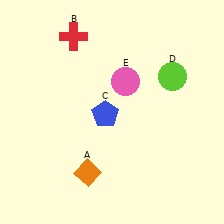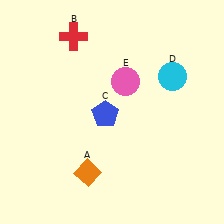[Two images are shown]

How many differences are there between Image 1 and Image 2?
There is 1 difference between the two images.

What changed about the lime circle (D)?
In Image 1, D is lime. In Image 2, it changed to cyan.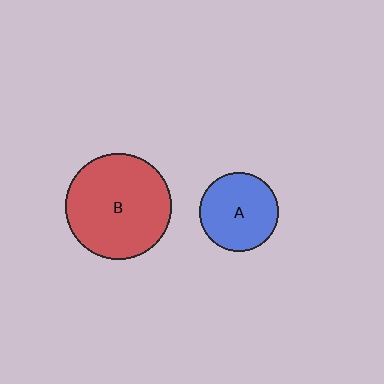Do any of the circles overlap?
No, none of the circles overlap.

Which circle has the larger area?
Circle B (red).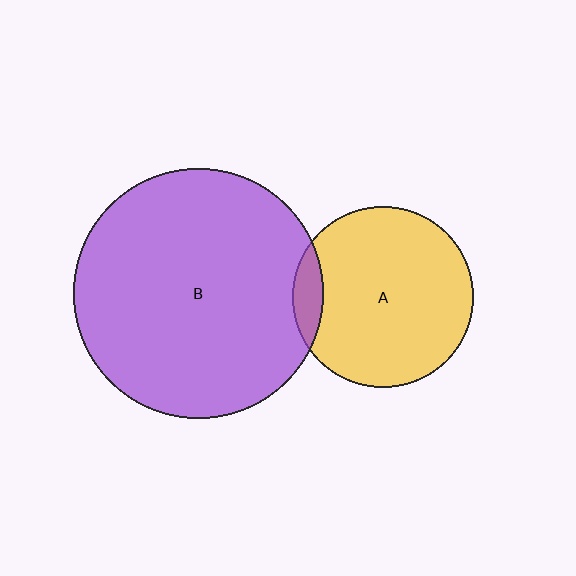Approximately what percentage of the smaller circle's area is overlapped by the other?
Approximately 10%.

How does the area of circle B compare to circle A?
Approximately 1.9 times.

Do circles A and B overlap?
Yes.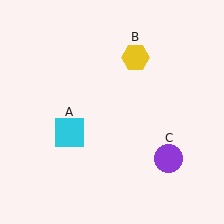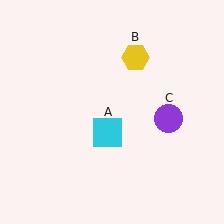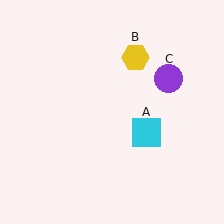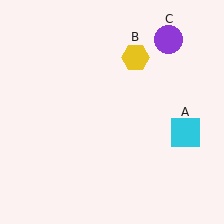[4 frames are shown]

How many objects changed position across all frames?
2 objects changed position: cyan square (object A), purple circle (object C).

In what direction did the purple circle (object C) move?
The purple circle (object C) moved up.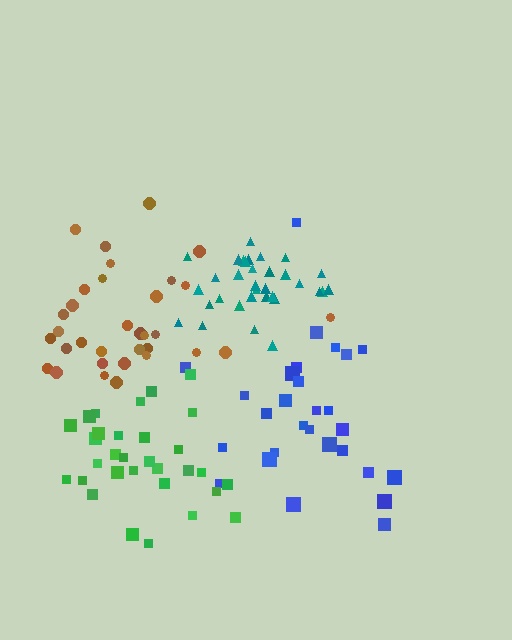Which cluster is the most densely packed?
Teal.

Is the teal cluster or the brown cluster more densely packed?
Teal.